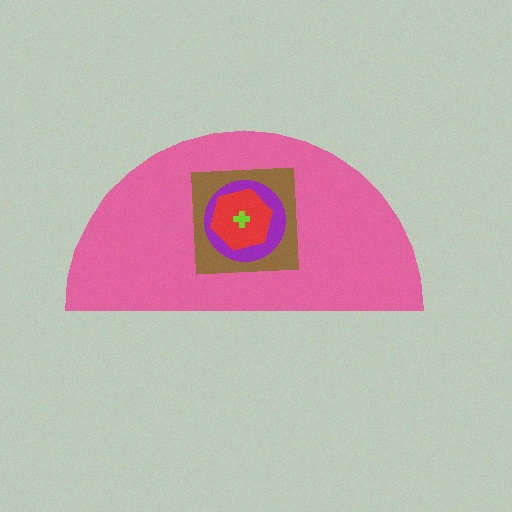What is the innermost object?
The lime cross.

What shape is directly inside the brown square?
The purple circle.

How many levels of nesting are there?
5.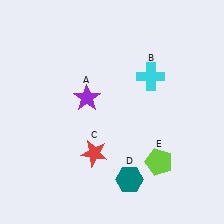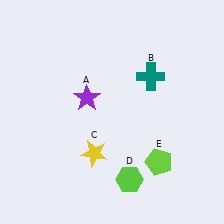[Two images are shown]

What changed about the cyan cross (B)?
In Image 1, B is cyan. In Image 2, it changed to teal.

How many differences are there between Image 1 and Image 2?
There are 3 differences between the two images.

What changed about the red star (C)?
In Image 1, C is red. In Image 2, it changed to yellow.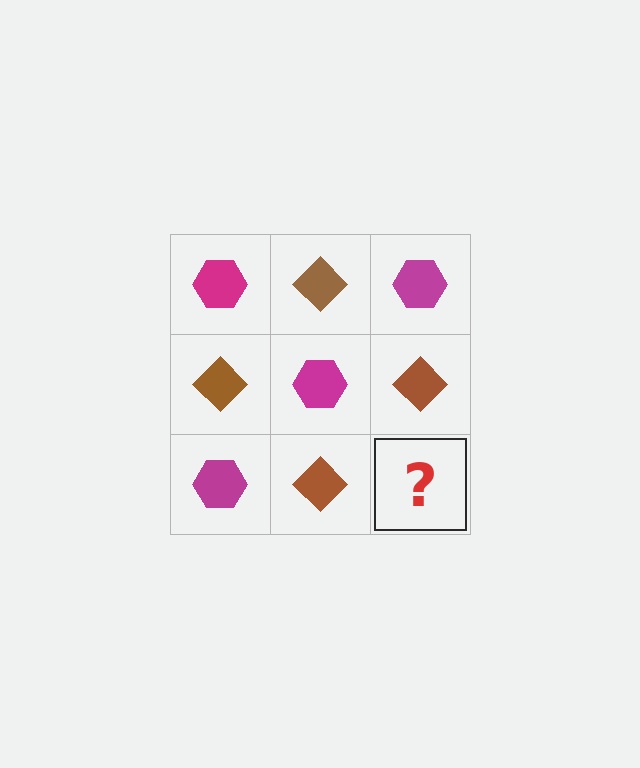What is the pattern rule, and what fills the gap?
The rule is that it alternates magenta hexagon and brown diamond in a checkerboard pattern. The gap should be filled with a magenta hexagon.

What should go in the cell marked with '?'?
The missing cell should contain a magenta hexagon.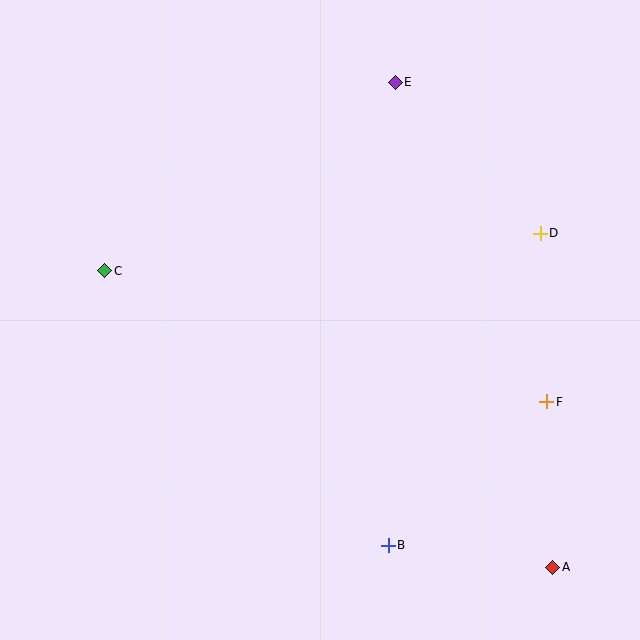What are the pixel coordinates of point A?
Point A is at (553, 567).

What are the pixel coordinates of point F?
Point F is at (547, 402).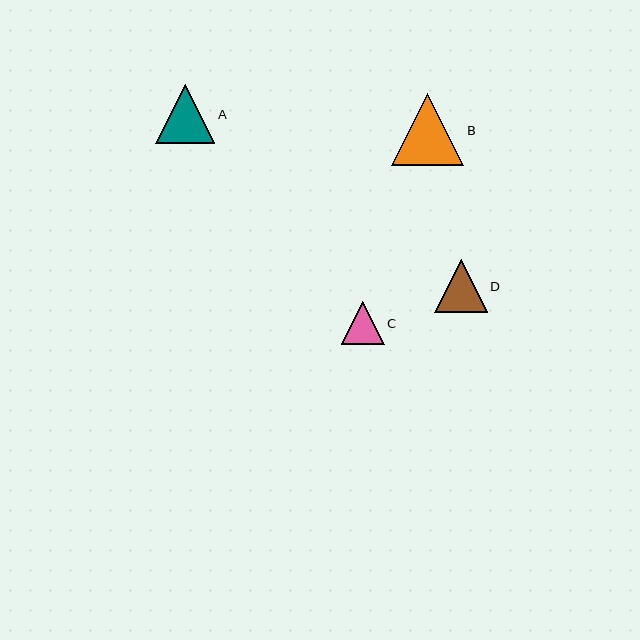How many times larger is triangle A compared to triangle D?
Triangle A is approximately 1.1 times the size of triangle D.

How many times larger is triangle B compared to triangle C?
Triangle B is approximately 1.7 times the size of triangle C.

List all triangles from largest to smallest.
From largest to smallest: B, A, D, C.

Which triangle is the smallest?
Triangle C is the smallest with a size of approximately 43 pixels.